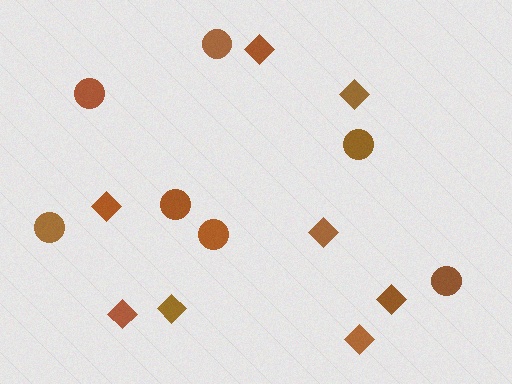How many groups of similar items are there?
There are 2 groups: one group of diamonds (8) and one group of circles (7).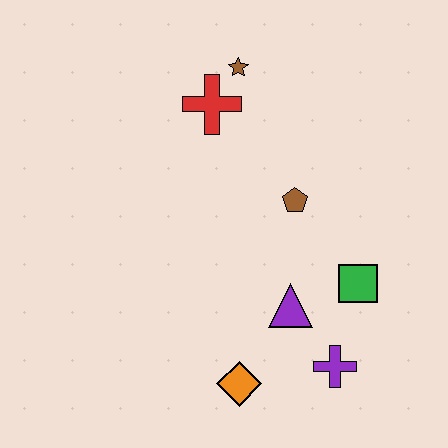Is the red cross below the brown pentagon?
No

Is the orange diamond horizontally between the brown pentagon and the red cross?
Yes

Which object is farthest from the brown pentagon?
The orange diamond is farthest from the brown pentagon.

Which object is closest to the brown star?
The red cross is closest to the brown star.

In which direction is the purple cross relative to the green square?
The purple cross is below the green square.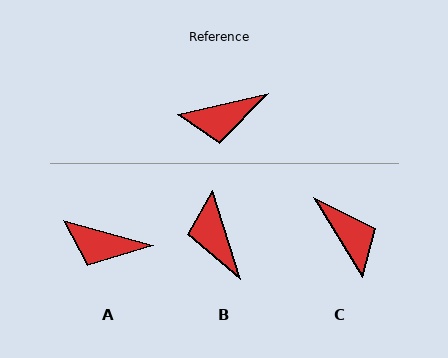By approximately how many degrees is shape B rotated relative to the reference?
Approximately 85 degrees clockwise.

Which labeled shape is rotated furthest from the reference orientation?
C, about 109 degrees away.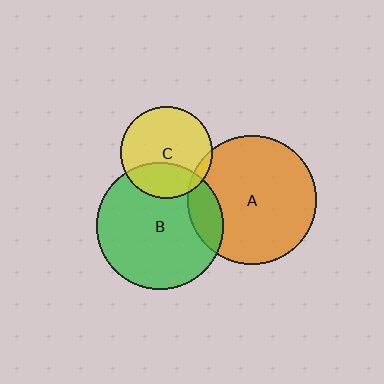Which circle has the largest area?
Circle A (orange).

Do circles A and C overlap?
Yes.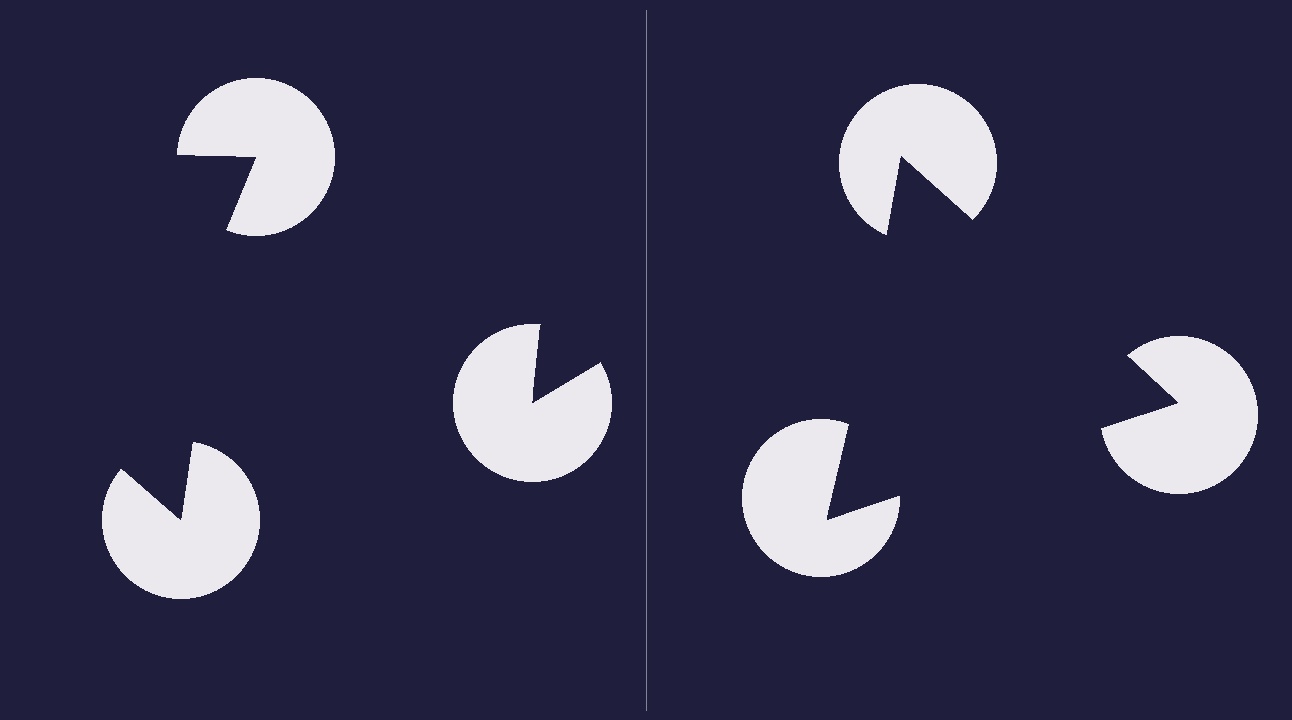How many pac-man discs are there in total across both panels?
6 — 3 on each side.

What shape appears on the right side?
An illusory triangle.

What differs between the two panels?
The pac-man discs are positioned identically on both sides; only the wedge orientations differ. On the right they align to a triangle; on the left they are misaligned.